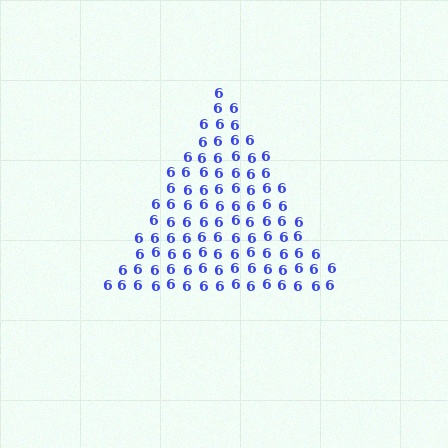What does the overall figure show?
The overall figure shows a triangle.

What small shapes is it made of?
It is made of small digit 6's.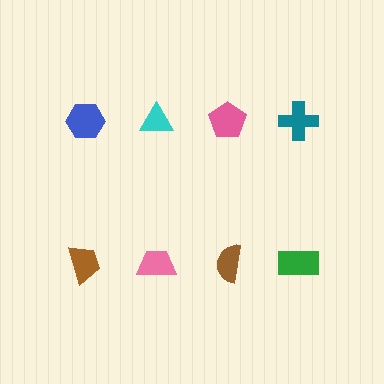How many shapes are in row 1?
4 shapes.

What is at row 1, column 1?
A blue hexagon.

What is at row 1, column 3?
A pink pentagon.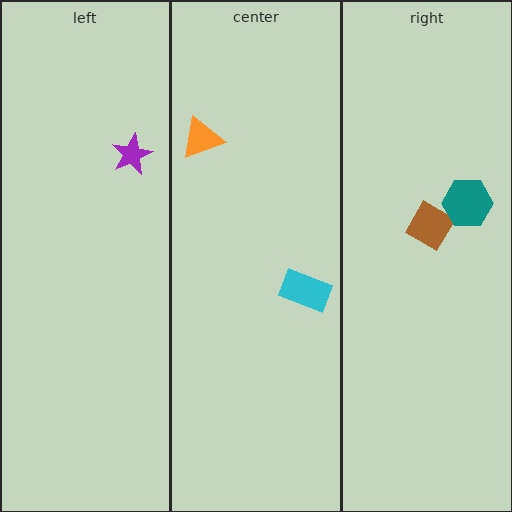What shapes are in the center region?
The orange triangle, the cyan rectangle.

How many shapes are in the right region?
2.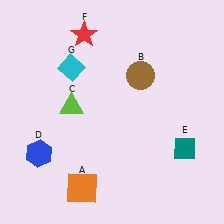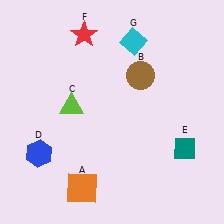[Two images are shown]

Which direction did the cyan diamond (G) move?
The cyan diamond (G) moved right.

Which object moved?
The cyan diamond (G) moved right.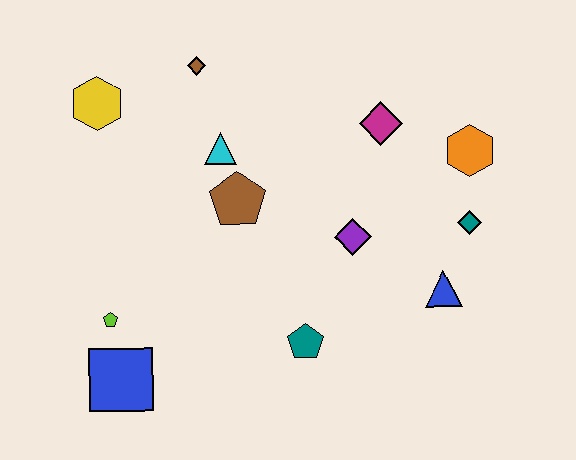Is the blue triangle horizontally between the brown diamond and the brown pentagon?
No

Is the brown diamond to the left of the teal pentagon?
Yes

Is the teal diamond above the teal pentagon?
Yes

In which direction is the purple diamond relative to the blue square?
The purple diamond is to the right of the blue square.